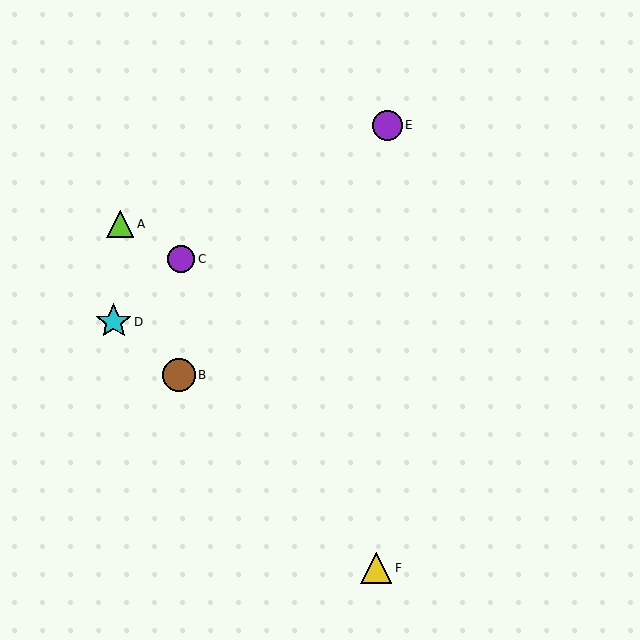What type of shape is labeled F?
Shape F is a yellow triangle.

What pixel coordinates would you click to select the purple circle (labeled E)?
Click at (387, 125) to select the purple circle E.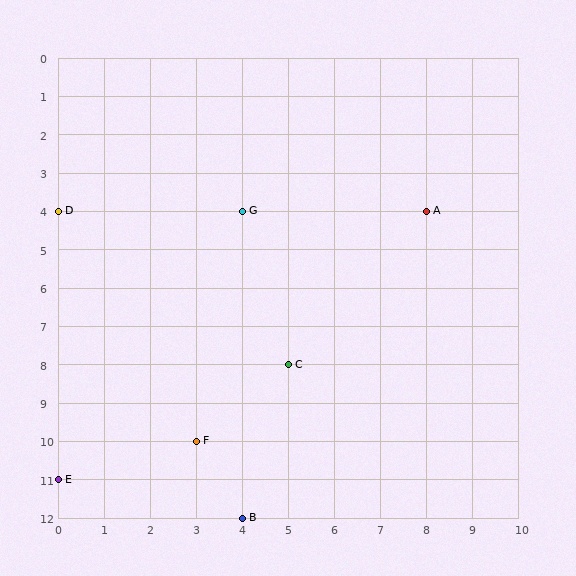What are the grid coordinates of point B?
Point B is at grid coordinates (4, 12).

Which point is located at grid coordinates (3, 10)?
Point F is at (3, 10).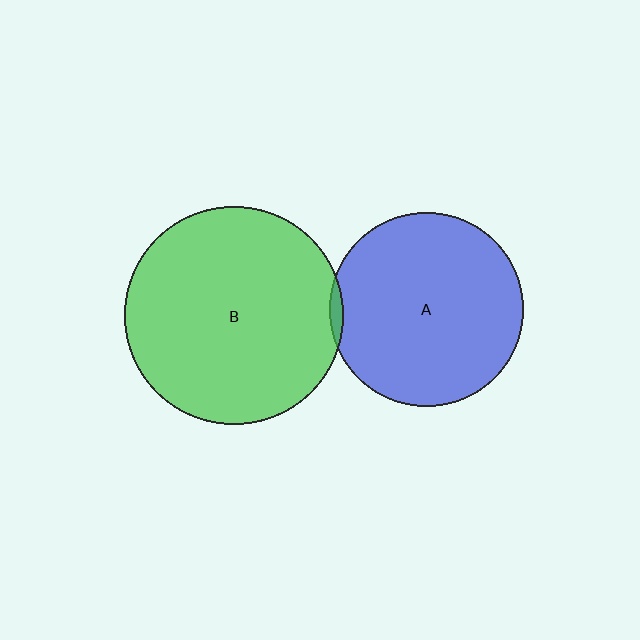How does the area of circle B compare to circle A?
Approximately 1.3 times.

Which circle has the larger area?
Circle B (green).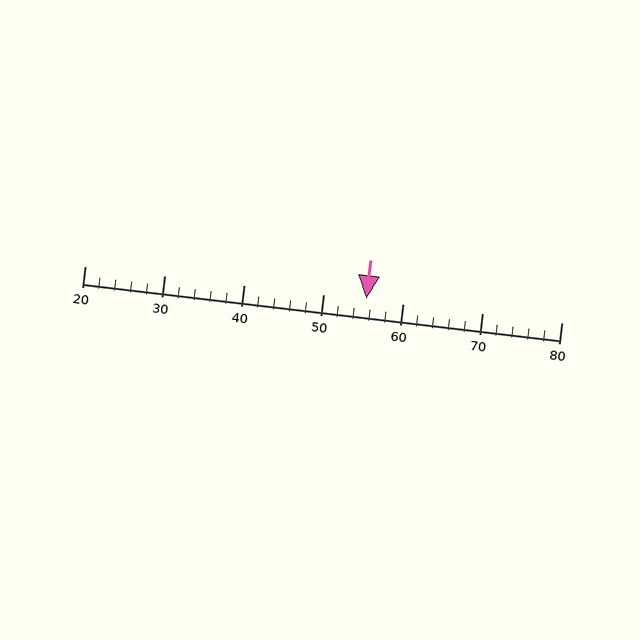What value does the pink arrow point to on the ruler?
The pink arrow points to approximately 55.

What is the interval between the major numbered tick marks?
The major tick marks are spaced 10 units apart.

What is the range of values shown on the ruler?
The ruler shows values from 20 to 80.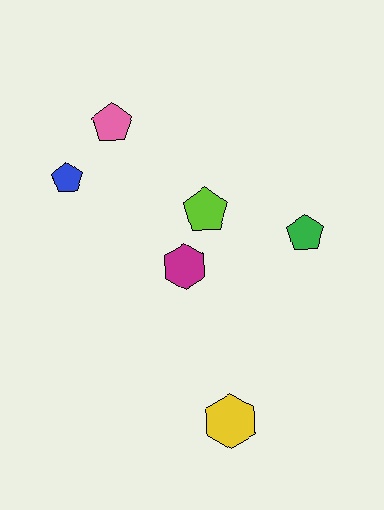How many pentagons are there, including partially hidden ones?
There are 4 pentagons.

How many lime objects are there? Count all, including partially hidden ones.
There is 1 lime object.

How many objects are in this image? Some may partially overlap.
There are 6 objects.